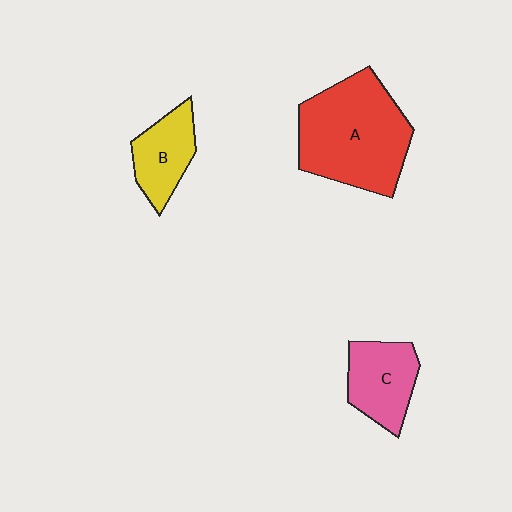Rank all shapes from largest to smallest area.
From largest to smallest: A (red), C (pink), B (yellow).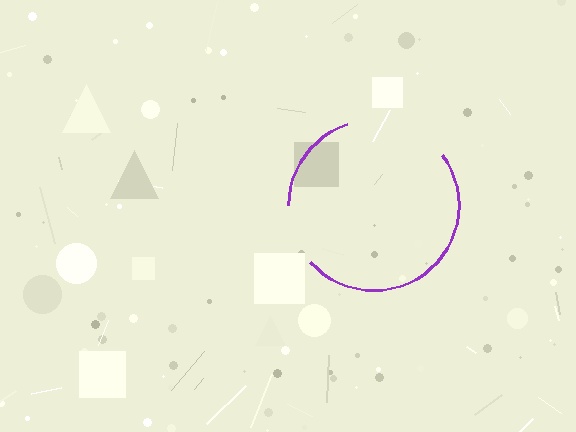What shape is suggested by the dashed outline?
The dashed outline suggests a circle.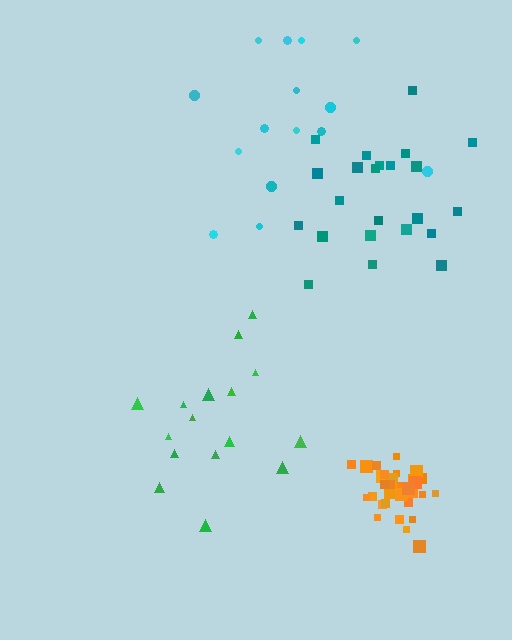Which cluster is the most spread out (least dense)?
Cyan.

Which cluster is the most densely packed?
Orange.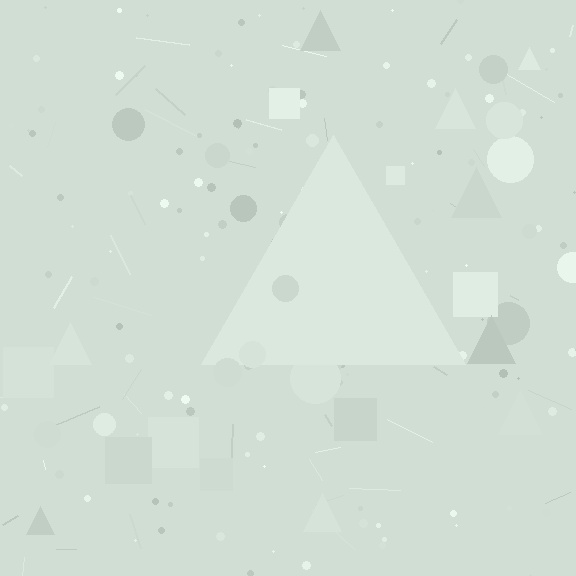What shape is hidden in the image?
A triangle is hidden in the image.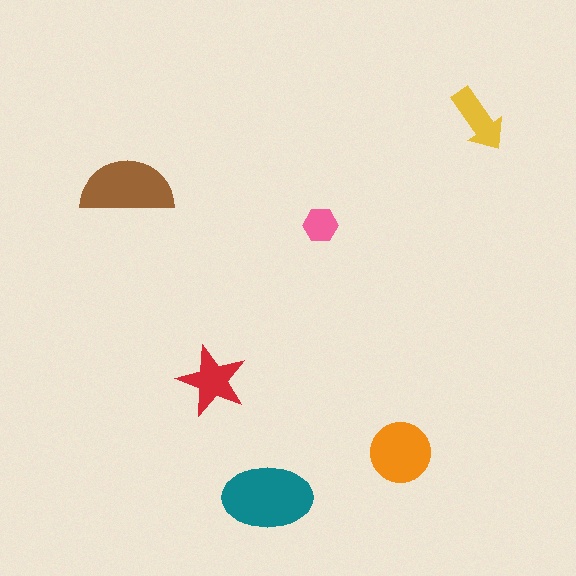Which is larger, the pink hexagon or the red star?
The red star.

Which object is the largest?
The teal ellipse.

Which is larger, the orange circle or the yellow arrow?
The orange circle.